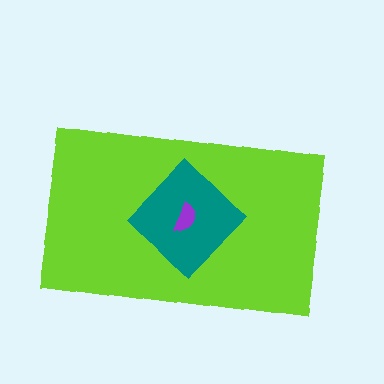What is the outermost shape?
The lime rectangle.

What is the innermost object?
The purple semicircle.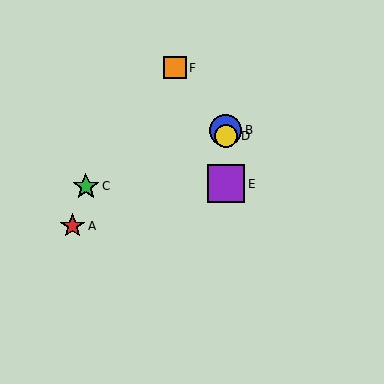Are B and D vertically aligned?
Yes, both are at x≈226.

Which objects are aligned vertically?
Objects B, D, E are aligned vertically.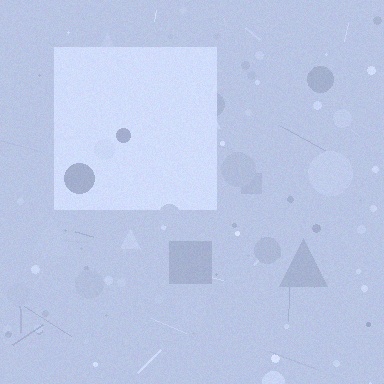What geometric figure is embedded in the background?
A square is embedded in the background.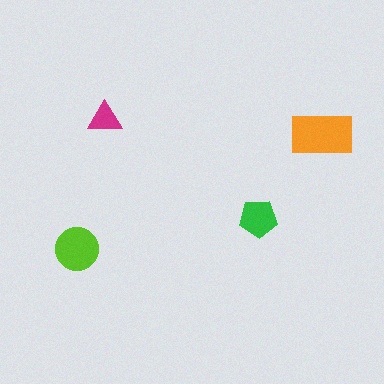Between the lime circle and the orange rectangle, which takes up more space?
The orange rectangle.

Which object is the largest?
The orange rectangle.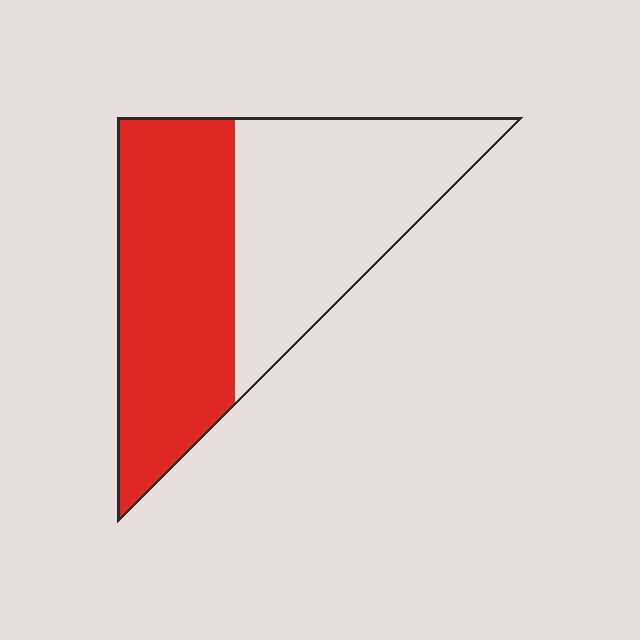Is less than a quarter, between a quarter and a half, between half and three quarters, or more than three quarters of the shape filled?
Between a quarter and a half.